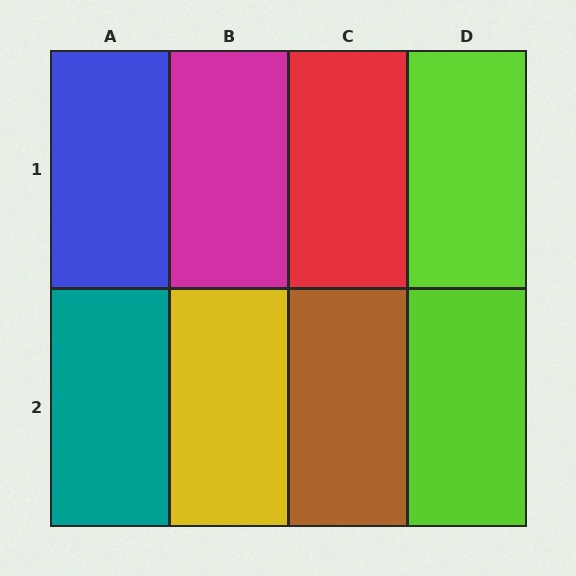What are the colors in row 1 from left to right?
Blue, magenta, red, lime.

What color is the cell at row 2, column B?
Yellow.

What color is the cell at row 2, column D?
Lime.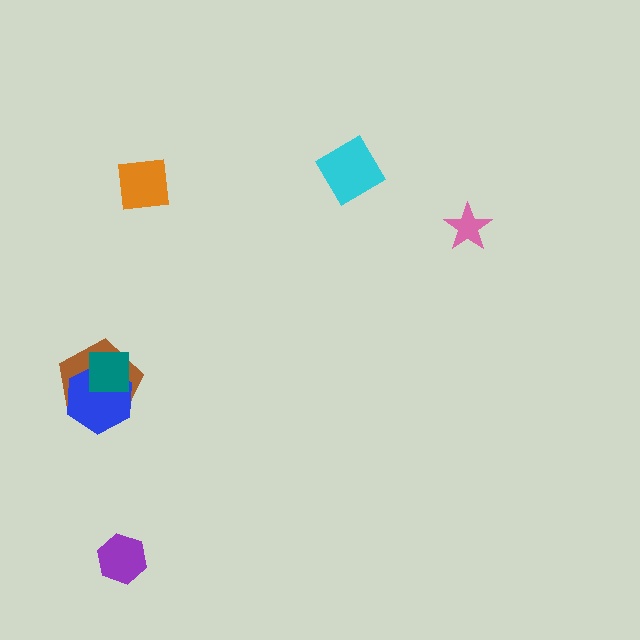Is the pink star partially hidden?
No, no other shape covers it.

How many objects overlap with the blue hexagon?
2 objects overlap with the blue hexagon.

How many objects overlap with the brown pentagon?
2 objects overlap with the brown pentagon.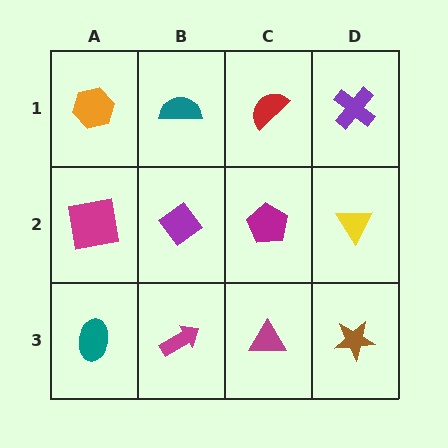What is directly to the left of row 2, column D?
A magenta pentagon.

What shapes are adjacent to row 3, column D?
A yellow triangle (row 2, column D), a magenta triangle (row 3, column C).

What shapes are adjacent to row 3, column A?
A magenta square (row 2, column A), a magenta arrow (row 3, column B).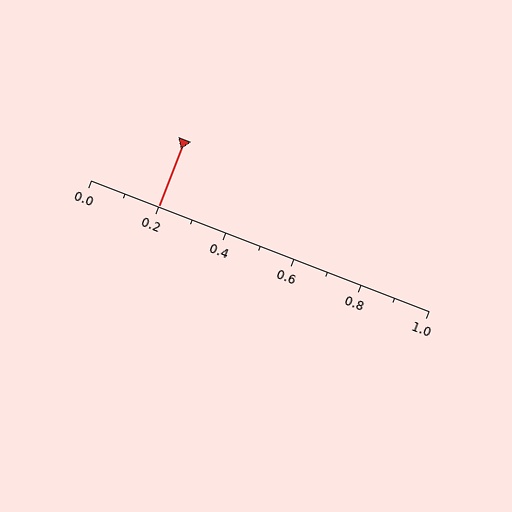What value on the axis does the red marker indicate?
The marker indicates approximately 0.2.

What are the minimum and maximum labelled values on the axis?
The axis runs from 0.0 to 1.0.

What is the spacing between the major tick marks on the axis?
The major ticks are spaced 0.2 apart.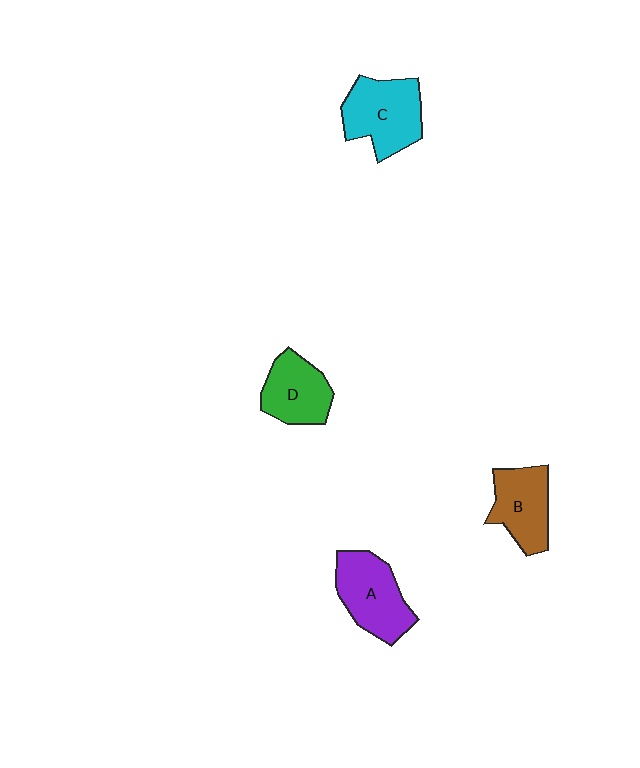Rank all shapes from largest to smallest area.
From largest to smallest: C (cyan), A (purple), B (brown), D (green).